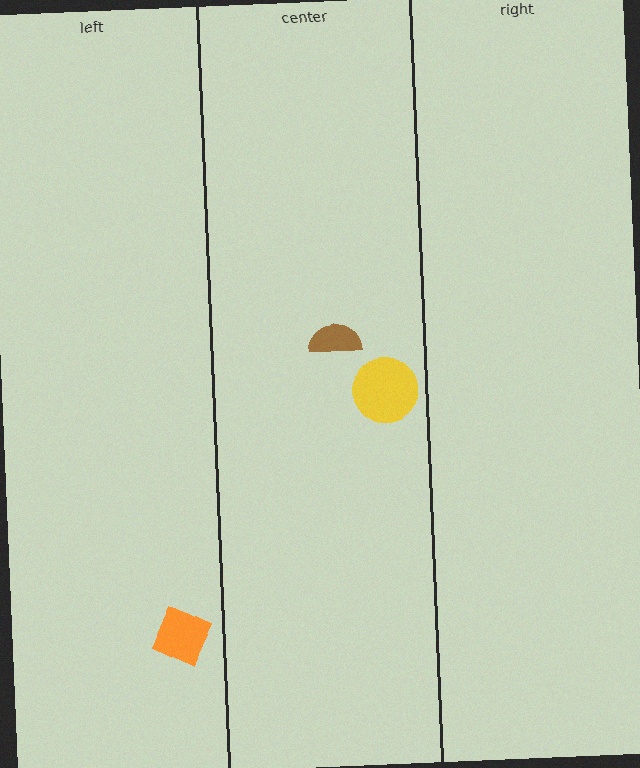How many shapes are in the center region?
2.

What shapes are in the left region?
The orange diamond.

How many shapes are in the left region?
1.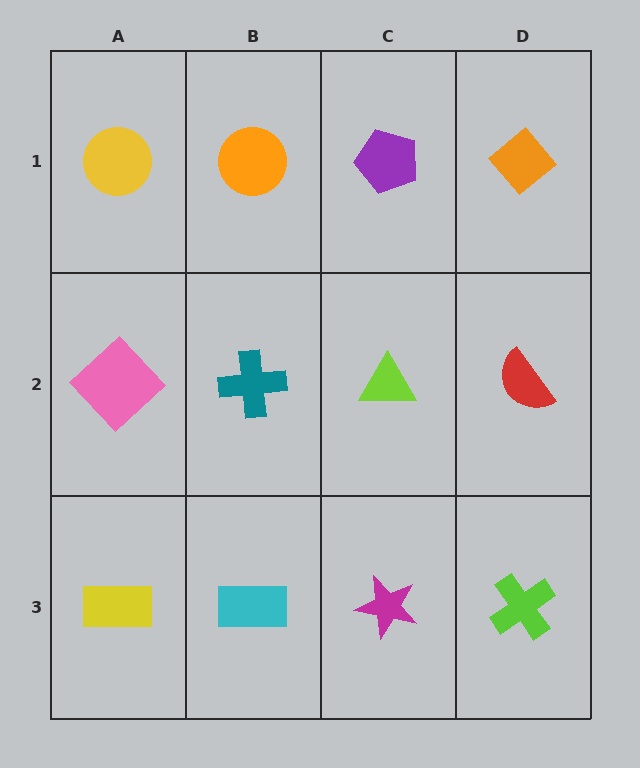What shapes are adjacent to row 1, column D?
A red semicircle (row 2, column D), a purple pentagon (row 1, column C).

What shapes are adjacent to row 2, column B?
An orange circle (row 1, column B), a cyan rectangle (row 3, column B), a pink diamond (row 2, column A), a lime triangle (row 2, column C).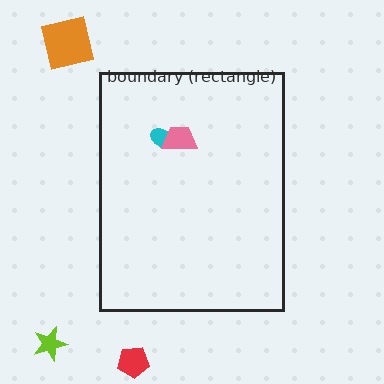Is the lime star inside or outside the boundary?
Outside.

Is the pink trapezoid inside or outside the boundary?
Inside.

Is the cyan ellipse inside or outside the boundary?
Inside.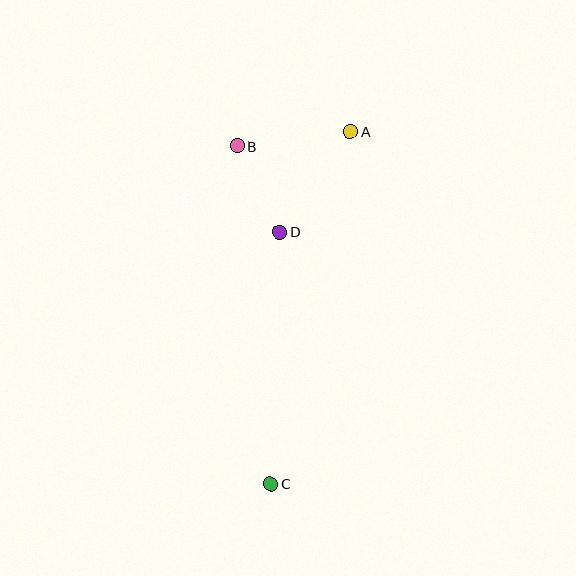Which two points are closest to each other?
Points B and D are closest to each other.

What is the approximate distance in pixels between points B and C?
The distance between B and C is approximately 340 pixels.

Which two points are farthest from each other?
Points A and C are farthest from each other.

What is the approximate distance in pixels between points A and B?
The distance between A and B is approximately 114 pixels.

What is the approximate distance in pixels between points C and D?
The distance between C and D is approximately 252 pixels.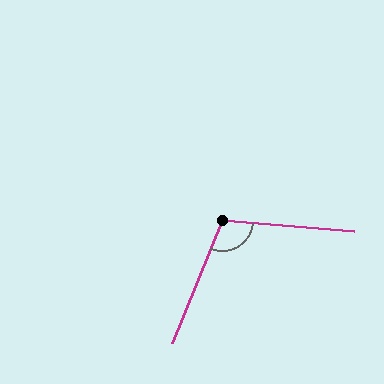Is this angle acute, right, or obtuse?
It is obtuse.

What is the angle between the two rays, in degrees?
Approximately 107 degrees.